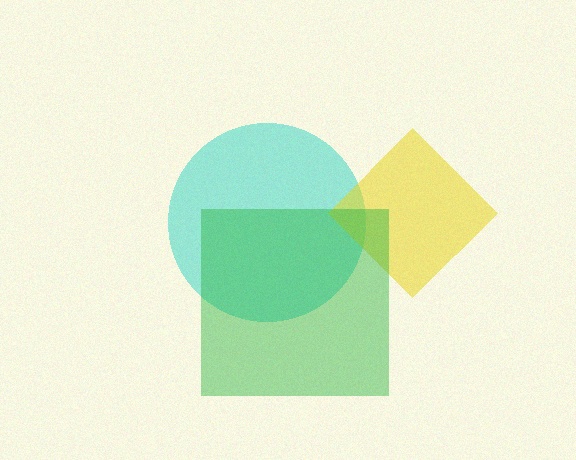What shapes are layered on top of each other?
The layered shapes are: a cyan circle, a yellow diamond, a green square.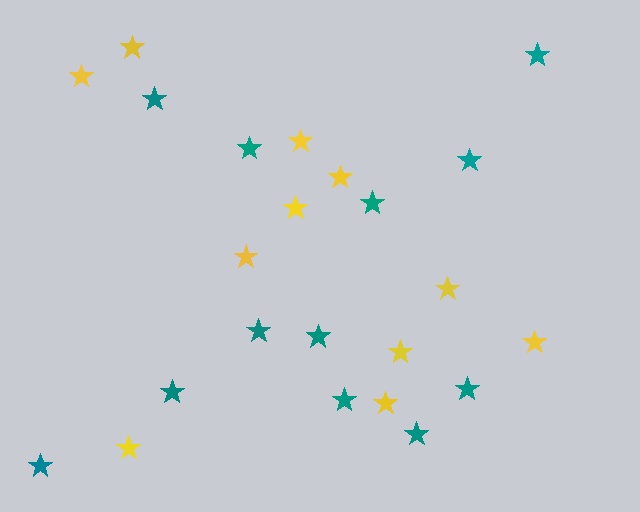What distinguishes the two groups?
There are 2 groups: one group of yellow stars (11) and one group of teal stars (12).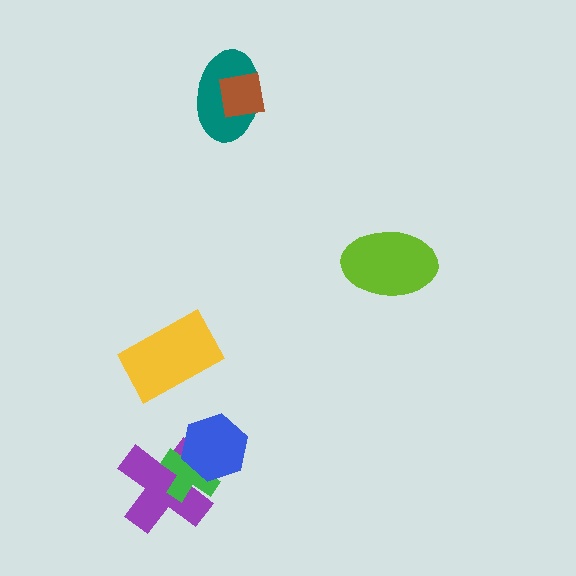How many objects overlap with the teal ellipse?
1 object overlaps with the teal ellipse.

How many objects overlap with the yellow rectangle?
0 objects overlap with the yellow rectangle.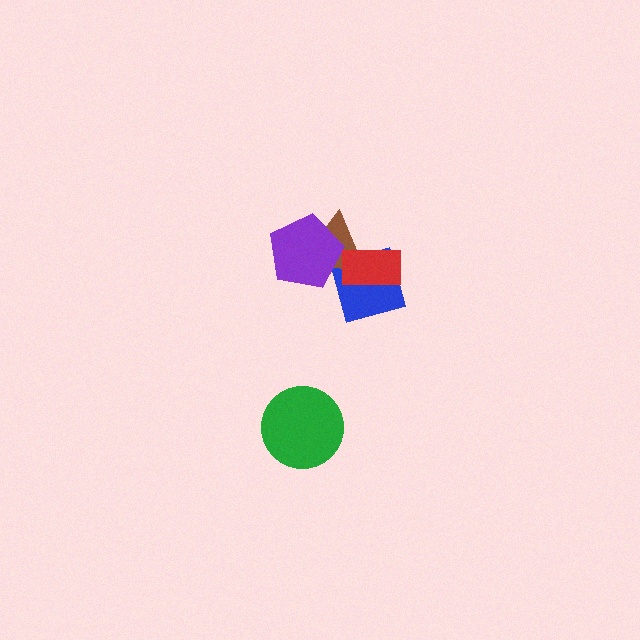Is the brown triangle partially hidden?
Yes, it is partially covered by another shape.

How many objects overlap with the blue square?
2 objects overlap with the blue square.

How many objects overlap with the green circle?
0 objects overlap with the green circle.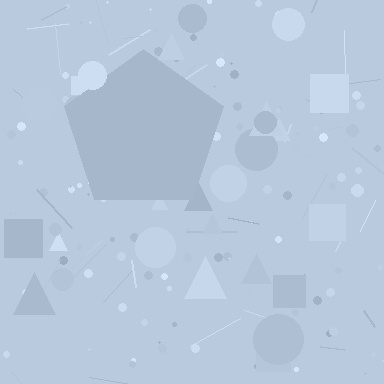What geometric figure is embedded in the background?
A pentagon is embedded in the background.